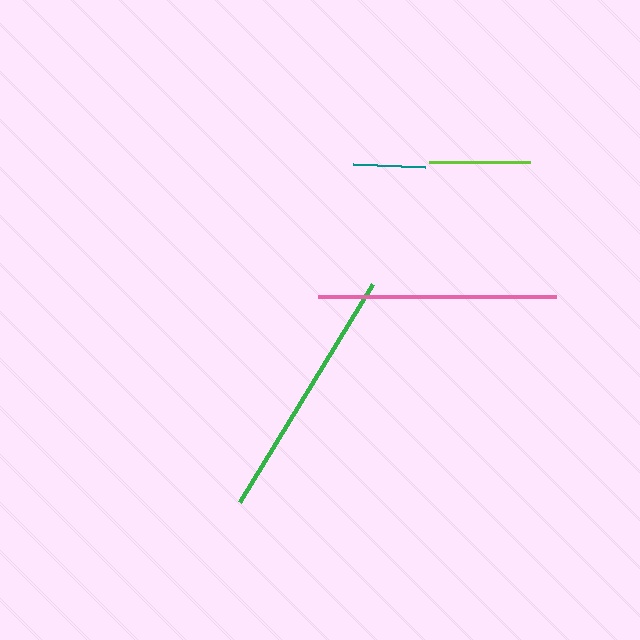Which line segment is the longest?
The green line is the longest at approximately 255 pixels.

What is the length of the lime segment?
The lime segment is approximately 101 pixels long.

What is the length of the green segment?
The green segment is approximately 255 pixels long.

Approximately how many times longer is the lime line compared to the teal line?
The lime line is approximately 1.4 times the length of the teal line.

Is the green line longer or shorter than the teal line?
The green line is longer than the teal line.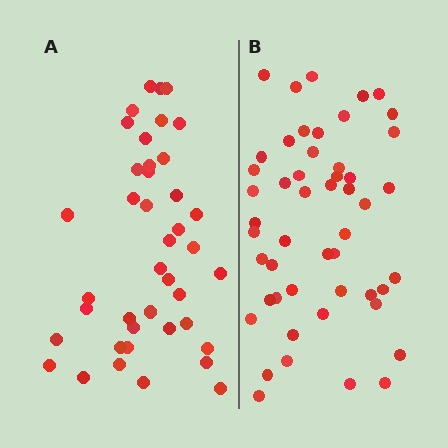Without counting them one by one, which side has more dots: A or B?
Region B (the right region) has more dots.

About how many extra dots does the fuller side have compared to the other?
Region B has roughly 8 or so more dots than region A.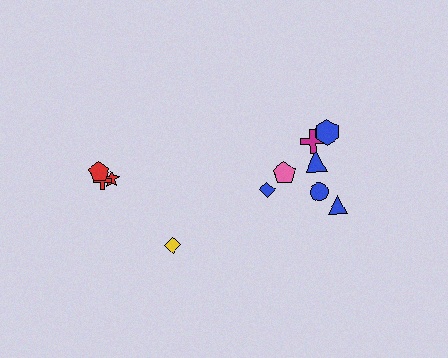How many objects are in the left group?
There are 4 objects.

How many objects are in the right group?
There are 8 objects.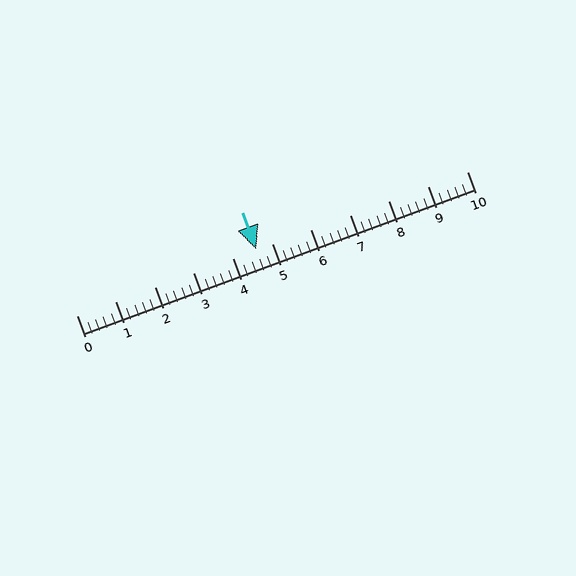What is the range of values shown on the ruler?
The ruler shows values from 0 to 10.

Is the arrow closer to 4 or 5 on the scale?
The arrow is closer to 5.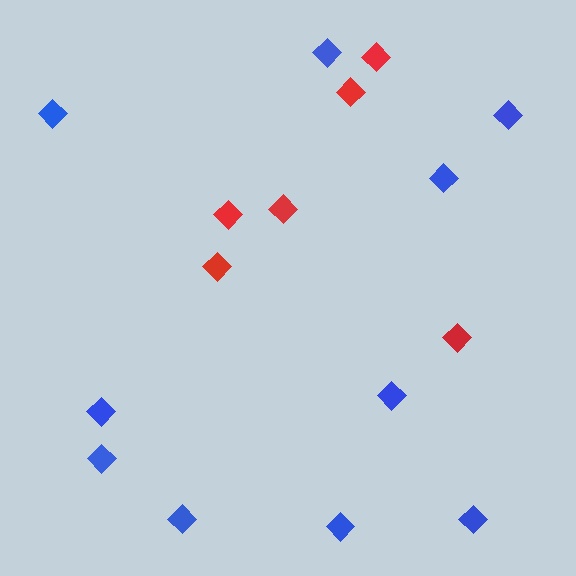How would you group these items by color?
There are 2 groups: one group of blue diamonds (10) and one group of red diamonds (6).